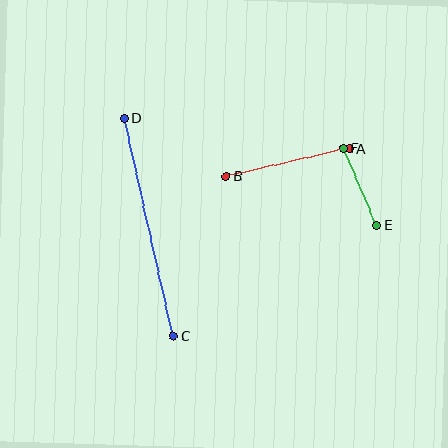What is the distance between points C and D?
The distance is approximately 223 pixels.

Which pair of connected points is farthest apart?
Points C and D are farthest apart.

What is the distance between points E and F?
The distance is approximately 84 pixels.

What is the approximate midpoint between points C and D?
The midpoint is at approximately (149, 227) pixels.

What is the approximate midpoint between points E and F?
The midpoint is at approximately (360, 186) pixels.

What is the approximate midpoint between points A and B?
The midpoint is at approximately (288, 163) pixels.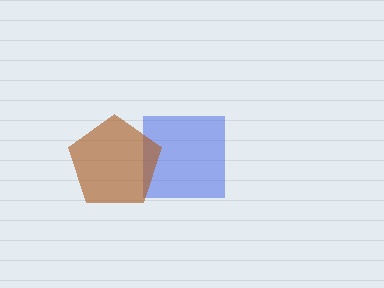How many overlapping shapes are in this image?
There are 2 overlapping shapes in the image.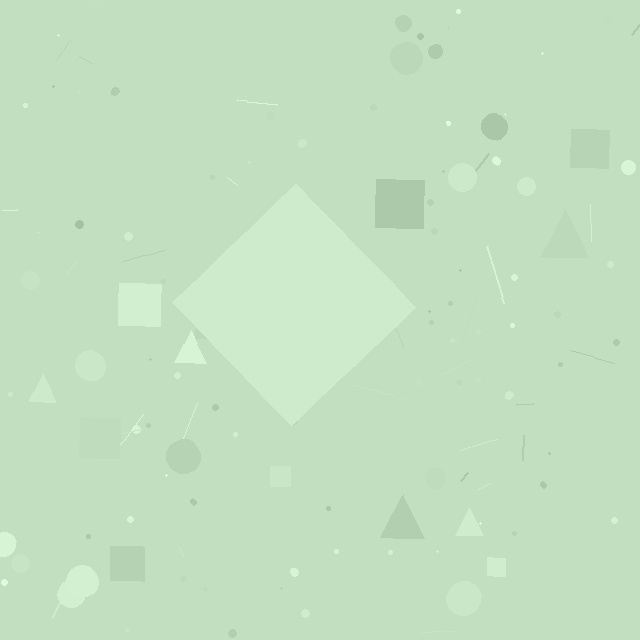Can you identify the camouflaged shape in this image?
The camouflaged shape is a diamond.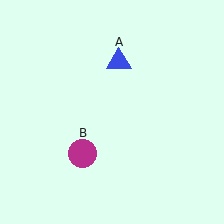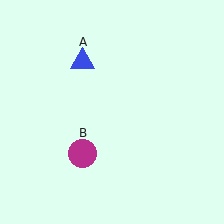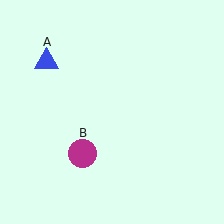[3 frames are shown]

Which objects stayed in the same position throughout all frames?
Magenta circle (object B) remained stationary.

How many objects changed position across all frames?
1 object changed position: blue triangle (object A).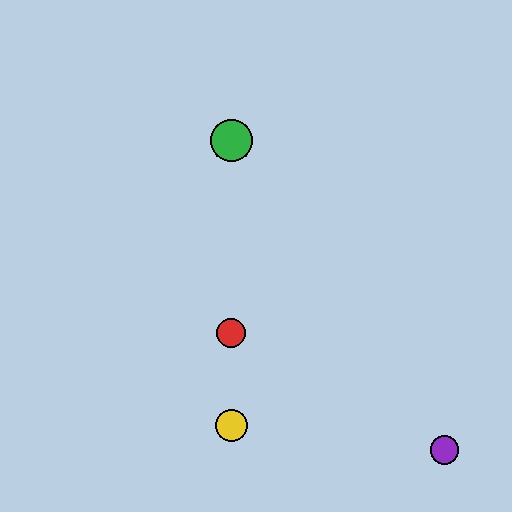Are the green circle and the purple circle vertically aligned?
No, the green circle is at x≈231 and the purple circle is at x≈445.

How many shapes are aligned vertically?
4 shapes (the red circle, the blue triangle, the green circle, the yellow circle) are aligned vertically.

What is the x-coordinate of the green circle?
The green circle is at x≈231.